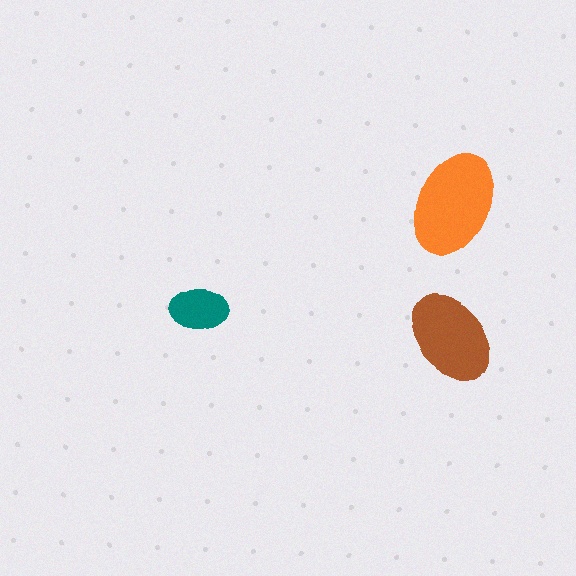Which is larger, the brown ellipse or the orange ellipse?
The orange one.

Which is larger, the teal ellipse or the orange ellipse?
The orange one.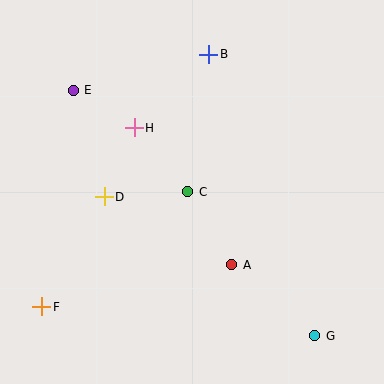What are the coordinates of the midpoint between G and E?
The midpoint between G and E is at (194, 213).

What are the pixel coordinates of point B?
Point B is at (209, 54).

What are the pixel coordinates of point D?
Point D is at (104, 197).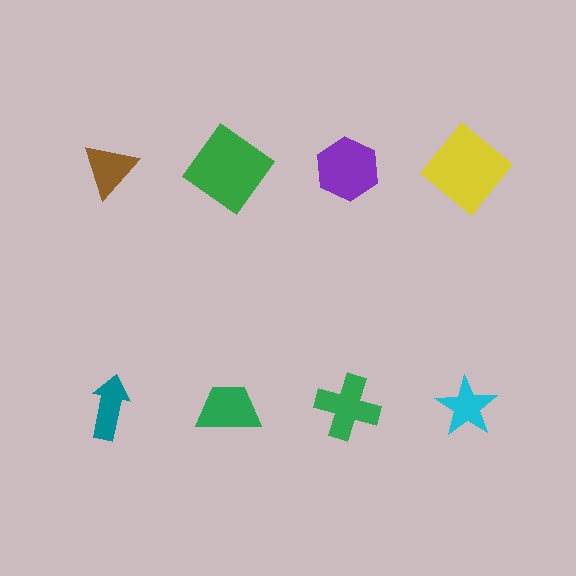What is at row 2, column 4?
A cyan star.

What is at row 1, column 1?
A brown triangle.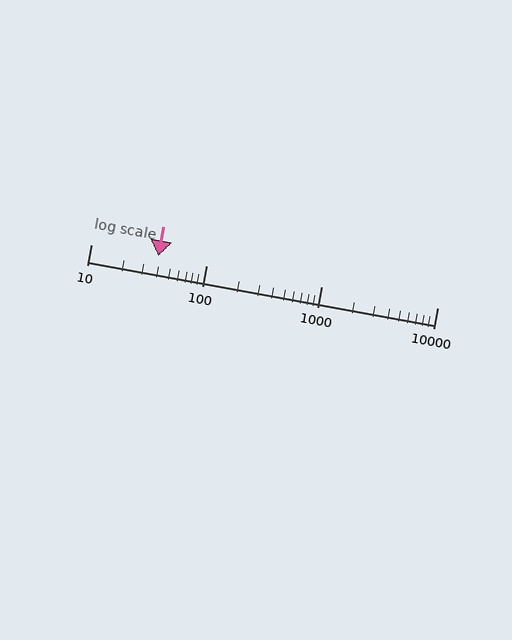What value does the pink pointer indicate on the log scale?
The pointer indicates approximately 38.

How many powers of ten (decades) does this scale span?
The scale spans 3 decades, from 10 to 10000.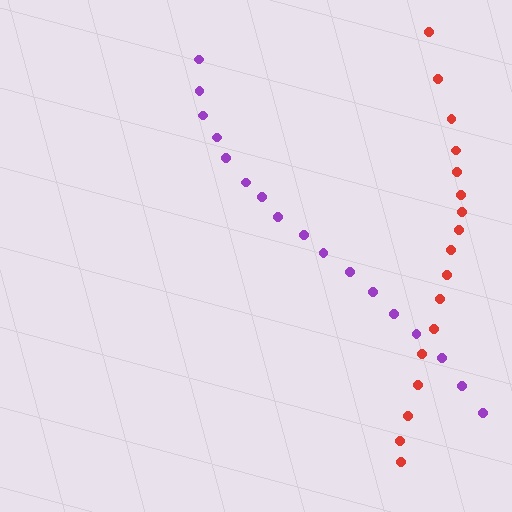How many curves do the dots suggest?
There are 2 distinct paths.